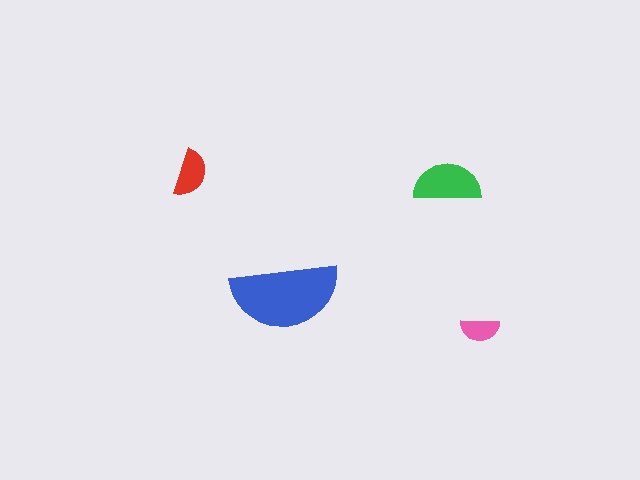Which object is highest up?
The red semicircle is topmost.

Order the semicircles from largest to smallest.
the blue one, the green one, the red one, the pink one.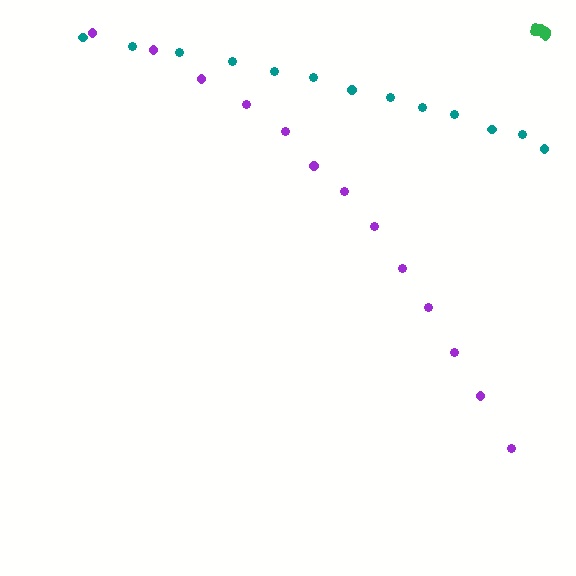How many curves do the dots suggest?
There are 3 distinct paths.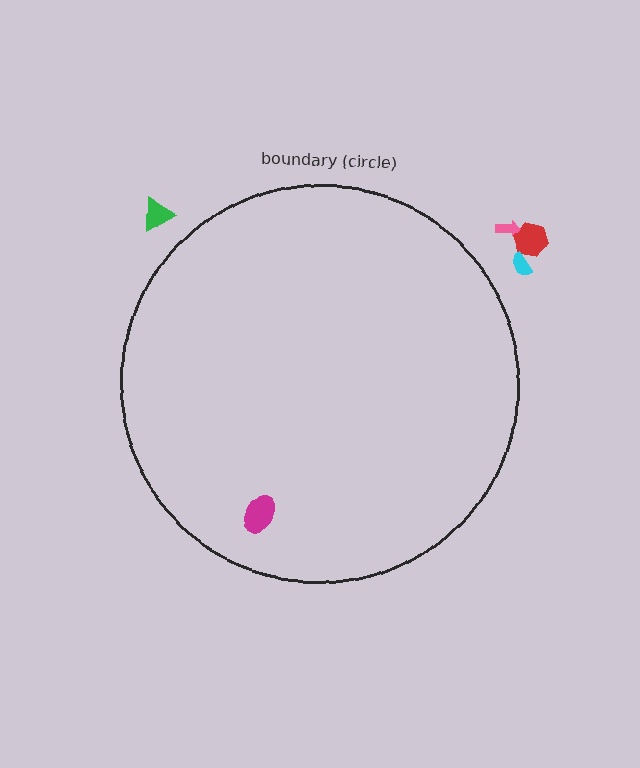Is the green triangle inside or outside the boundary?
Outside.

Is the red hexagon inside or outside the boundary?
Outside.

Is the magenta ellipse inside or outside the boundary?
Inside.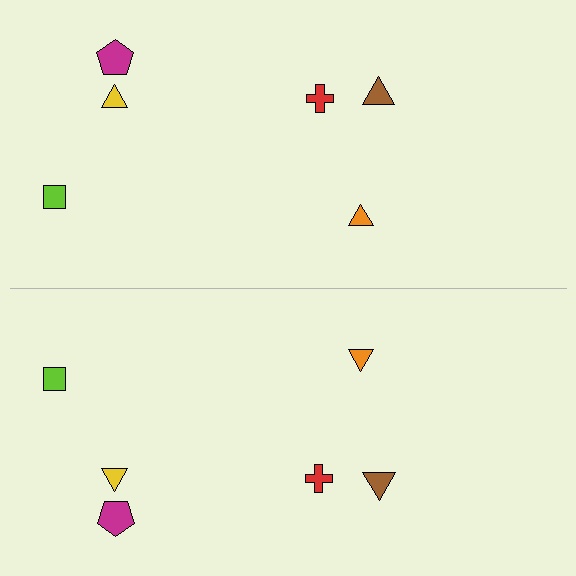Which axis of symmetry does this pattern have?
The pattern has a horizontal axis of symmetry running through the center of the image.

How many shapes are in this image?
There are 12 shapes in this image.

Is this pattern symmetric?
Yes, this pattern has bilateral (reflection) symmetry.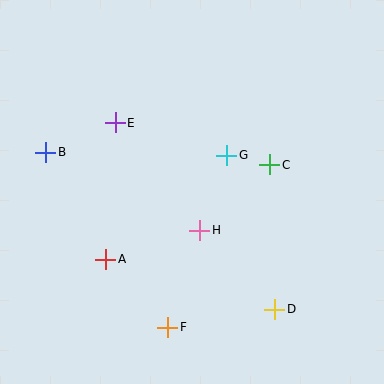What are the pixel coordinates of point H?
Point H is at (199, 230).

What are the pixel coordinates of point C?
Point C is at (270, 165).